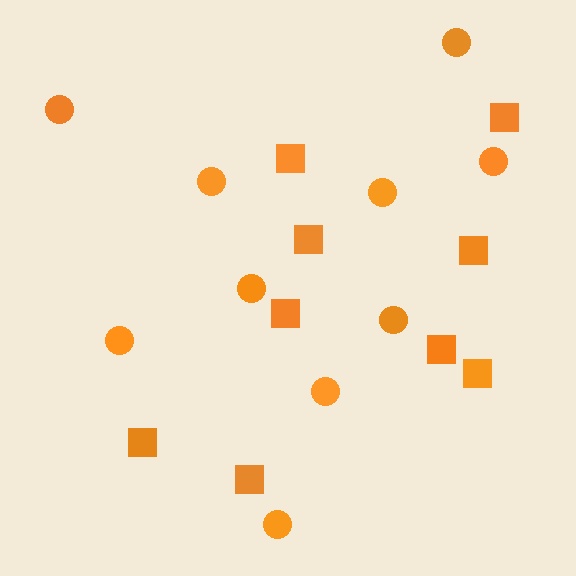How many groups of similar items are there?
There are 2 groups: one group of circles (10) and one group of squares (9).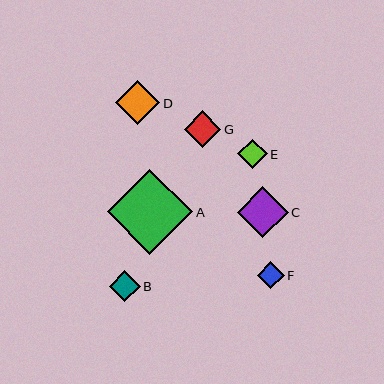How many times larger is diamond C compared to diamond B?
Diamond C is approximately 1.6 times the size of diamond B.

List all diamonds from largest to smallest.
From largest to smallest: A, C, D, G, B, E, F.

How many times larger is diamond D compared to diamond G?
Diamond D is approximately 1.2 times the size of diamond G.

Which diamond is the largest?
Diamond A is the largest with a size of approximately 86 pixels.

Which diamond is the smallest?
Diamond F is the smallest with a size of approximately 26 pixels.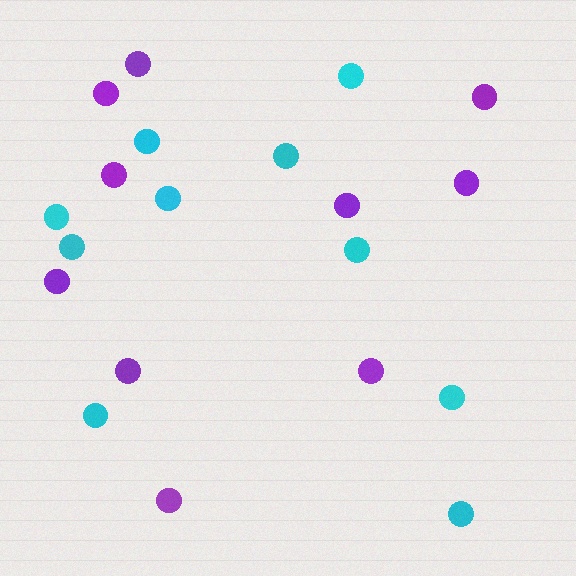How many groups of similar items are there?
There are 2 groups: one group of cyan circles (10) and one group of purple circles (10).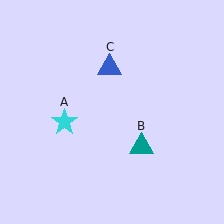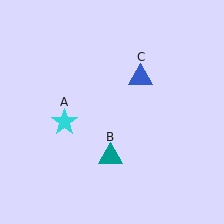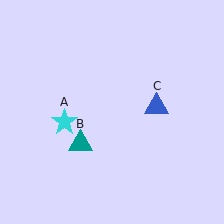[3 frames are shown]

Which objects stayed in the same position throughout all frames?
Cyan star (object A) remained stationary.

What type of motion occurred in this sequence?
The teal triangle (object B), blue triangle (object C) rotated clockwise around the center of the scene.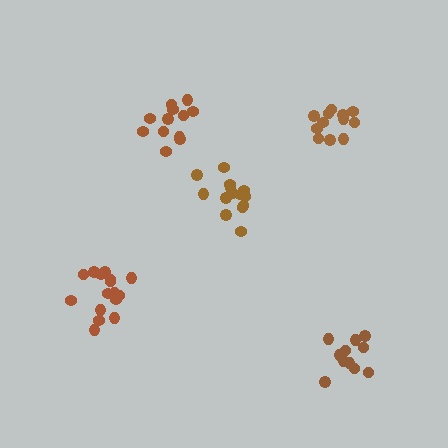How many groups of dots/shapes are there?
There are 5 groups.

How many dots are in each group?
Group 1: 14 dots, Group 2: 16 dots, Group 3: 12 dots, Group 4: 12 dots, Group 5: 11 dots (65 total).